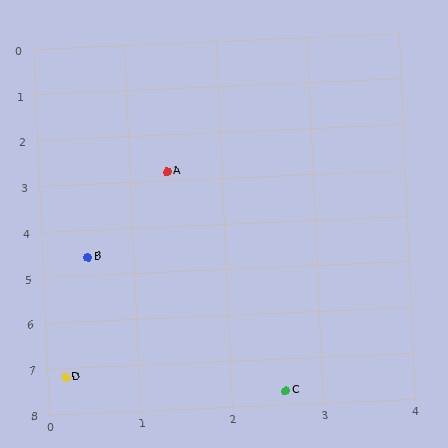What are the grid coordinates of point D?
Point D is at approximately (0.2, 7.2).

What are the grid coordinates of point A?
Point A is at approximately (1.4, 2.8).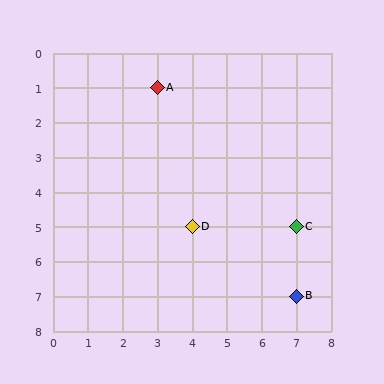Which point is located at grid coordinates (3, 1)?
Point A is at (3, 1).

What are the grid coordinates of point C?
Point C is at grid coordinates (7, 5).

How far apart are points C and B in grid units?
Points C and B are 2 rows apart.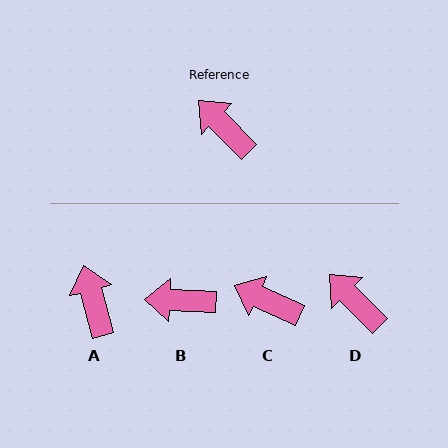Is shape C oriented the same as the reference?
No, it is off by about 21 degrees.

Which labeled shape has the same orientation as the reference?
D.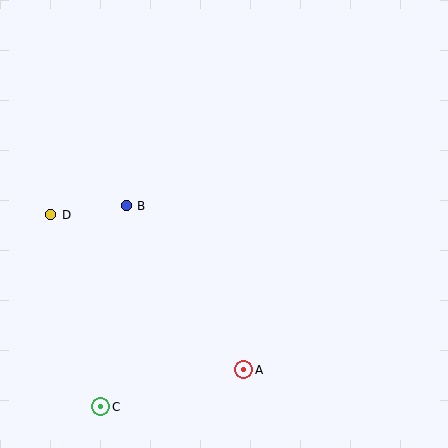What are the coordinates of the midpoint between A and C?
The midpoint between A and C is at (172, 388).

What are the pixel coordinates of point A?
Point A is at (244, 370).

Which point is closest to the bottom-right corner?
Point A is closest to the bottom-right corner.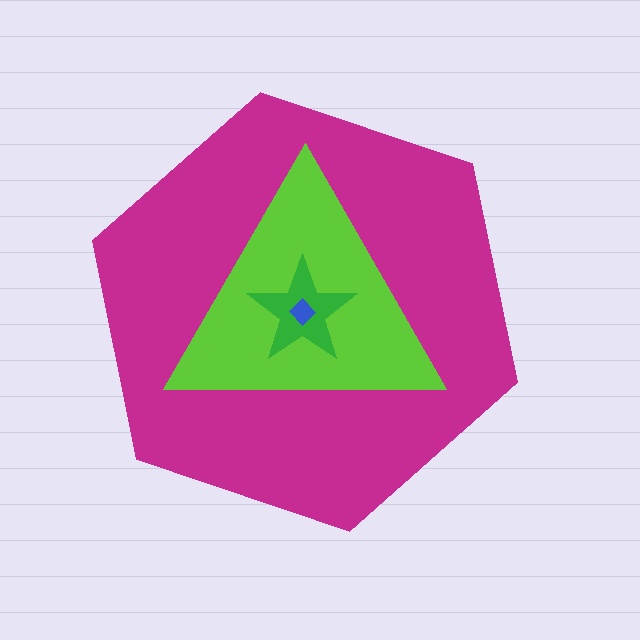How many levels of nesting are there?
4.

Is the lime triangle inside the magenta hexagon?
Yes.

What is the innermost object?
The blue diamond.